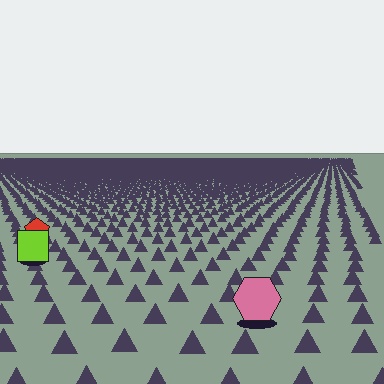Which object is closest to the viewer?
The pink hexagon is closest. The texture marks near it are larger and more spread out.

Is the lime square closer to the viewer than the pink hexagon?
No. The pink hexagon is closer — you can tell from the texture gradient: the ground texture is coarser near it.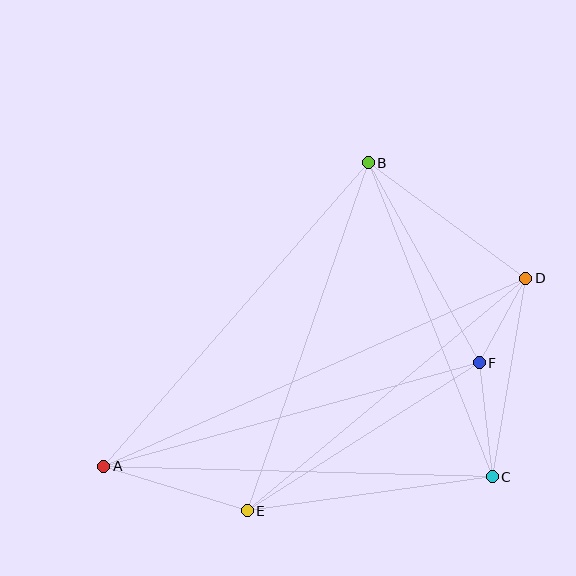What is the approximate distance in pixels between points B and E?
The distance between B and E is approximately 369 pixels.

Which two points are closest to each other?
Points D and F are closest to each other.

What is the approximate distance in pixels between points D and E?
The distance between D and E is approximately 363 pixels.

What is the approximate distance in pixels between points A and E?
The distance between A and E is approximately 150 pixels.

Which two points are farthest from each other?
Points A and D are farthest from each other.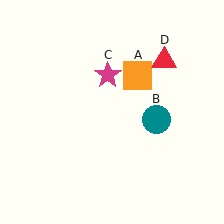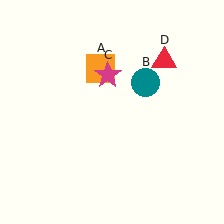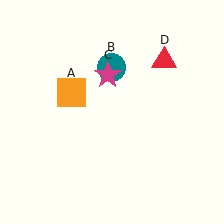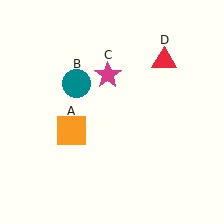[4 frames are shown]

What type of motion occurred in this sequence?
The orange square (object A), teal circle (object B) rotated counterclockwise around the center of the scene.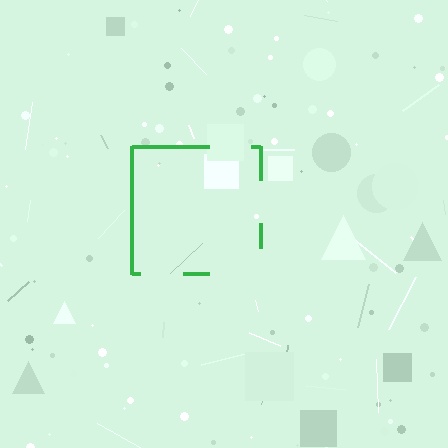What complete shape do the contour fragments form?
The contour fragments form a square.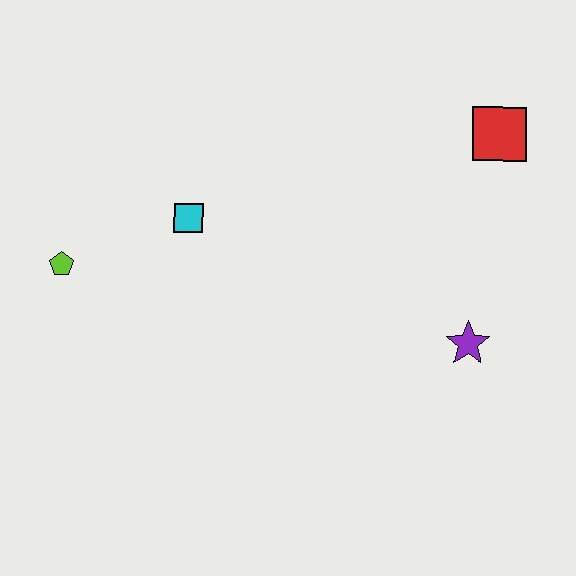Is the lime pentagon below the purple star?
No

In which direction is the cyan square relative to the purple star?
The cyan square is to the left of the purple star.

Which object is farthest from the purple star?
The lime pentagon is farthest from the purple star.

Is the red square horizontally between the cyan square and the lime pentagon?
No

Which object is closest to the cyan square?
The lime pentagon is closest to the cyan square.